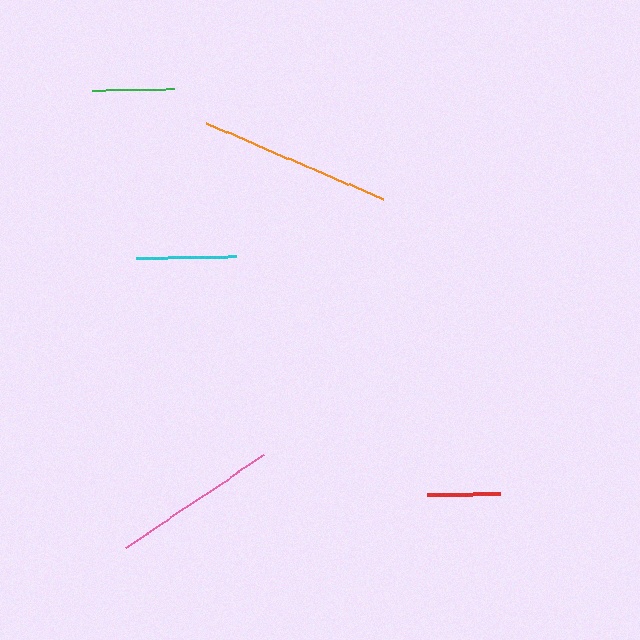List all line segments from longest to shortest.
From longest to shortest: orange, pink, cyan, green, red.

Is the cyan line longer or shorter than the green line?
The cyan line is longer than the green line.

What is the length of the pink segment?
The pink segment is approximately 166 pixels long.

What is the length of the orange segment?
The orange segment is approximately 192 pixels long.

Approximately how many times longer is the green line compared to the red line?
The green line is approximately 1.1 times the length of the red line.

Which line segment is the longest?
The orange line is the longest at approximately 192 pixels.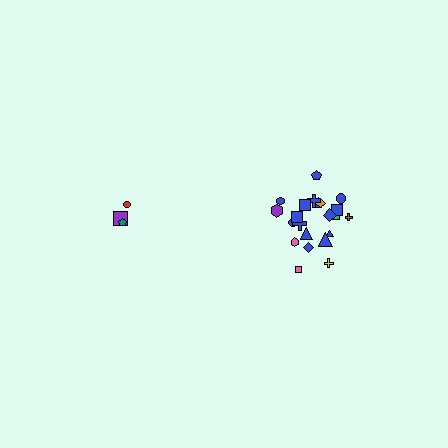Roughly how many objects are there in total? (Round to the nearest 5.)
Roughly 25 objects in total.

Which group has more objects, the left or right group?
The right group.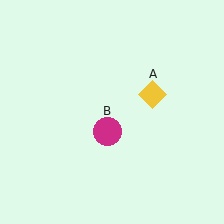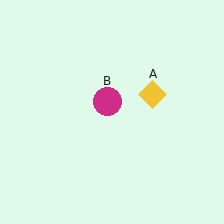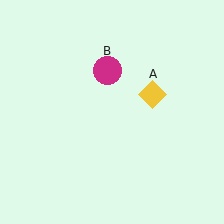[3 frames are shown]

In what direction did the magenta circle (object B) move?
The magenta circle (object B) moved up.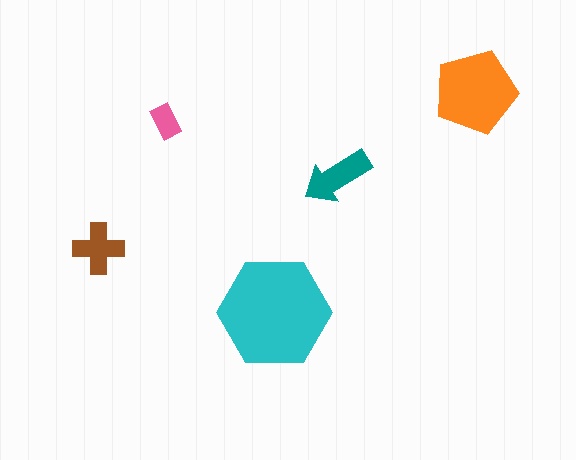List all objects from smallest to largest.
The pink rectangle, the brown cross, the teal arrow, the orange pentagon, the cyan hexagon.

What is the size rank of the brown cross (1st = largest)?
4th.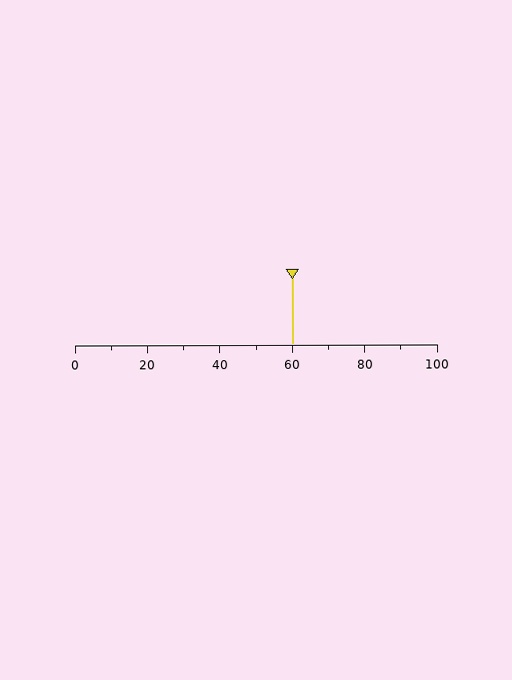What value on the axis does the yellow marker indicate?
The marker indicates approximately 60.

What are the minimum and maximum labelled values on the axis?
The axis runs from 0 to 100.